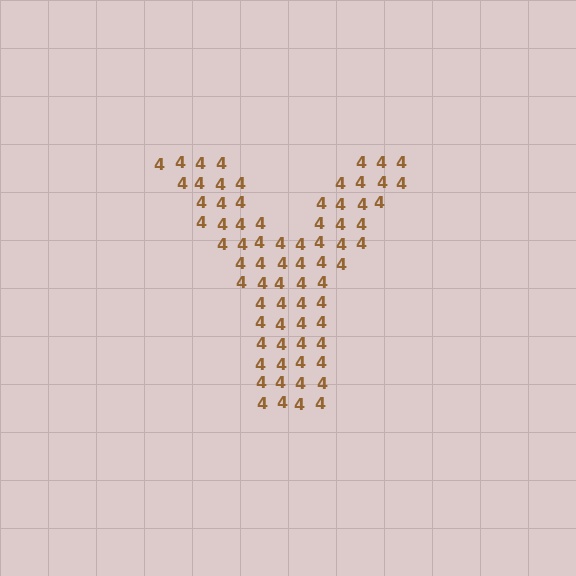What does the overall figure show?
The overall figure shows the letter Y.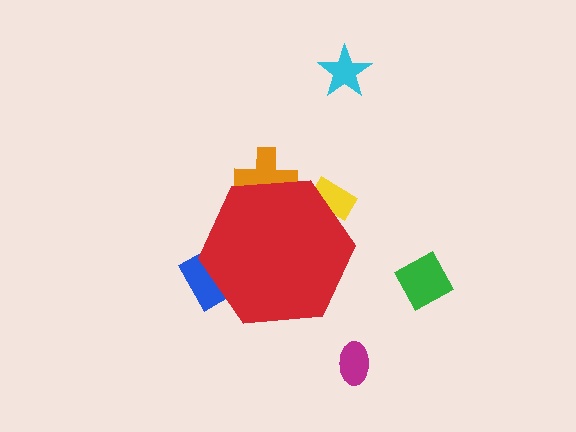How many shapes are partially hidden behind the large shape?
3 shapes are partially hidden.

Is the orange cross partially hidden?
Yes, the orange cross is partially hidden behind the red hexagon.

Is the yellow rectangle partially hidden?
Yes, the yellow rectangle is partially hidden behind the red hexagon.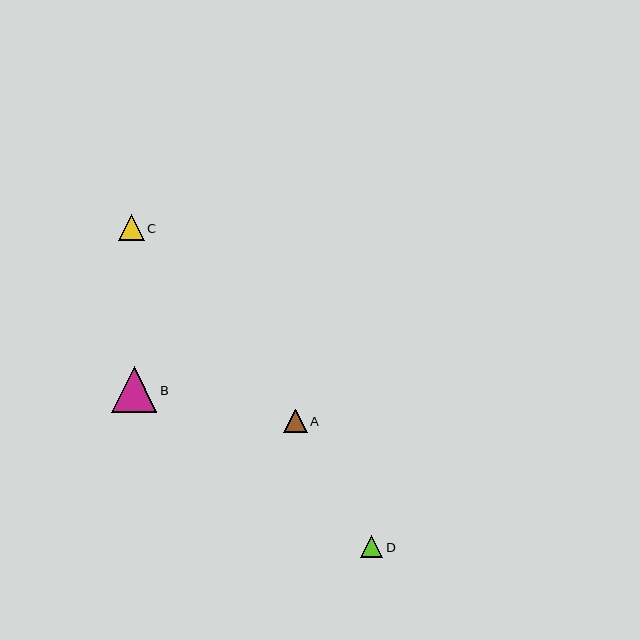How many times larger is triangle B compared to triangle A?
Triangle B is approximately 1.9 times the size of triangle A.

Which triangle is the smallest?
Triangle D is the smallest with a size of approximately 22 pixels.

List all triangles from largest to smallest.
From largest to smallest: B, C, A, D.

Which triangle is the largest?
Triangle B is the largest with a size of approximately 45 pixels.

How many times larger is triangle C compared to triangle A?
Triangle C is approximately 1.1 times the size of triangle A.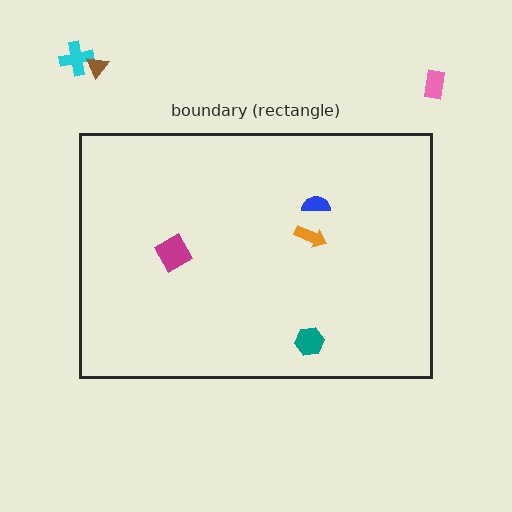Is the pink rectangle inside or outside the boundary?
Outside.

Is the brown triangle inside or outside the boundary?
Outside.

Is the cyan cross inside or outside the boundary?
Outside.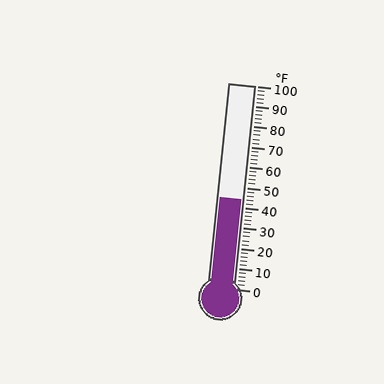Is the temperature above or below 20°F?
The temperature is above 20°F.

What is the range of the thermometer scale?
The thermometer scale ranges from 0°F to 100°F.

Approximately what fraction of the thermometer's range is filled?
The thermometer is filled to approximately 45% of its range.